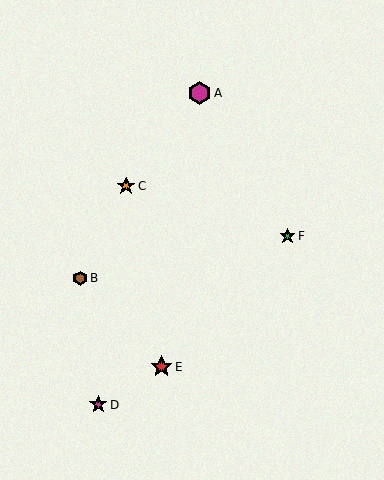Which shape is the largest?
The magenta hexagon (labeled A) is the largest.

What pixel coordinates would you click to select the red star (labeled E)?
Click at (162, 367) to select the red star E.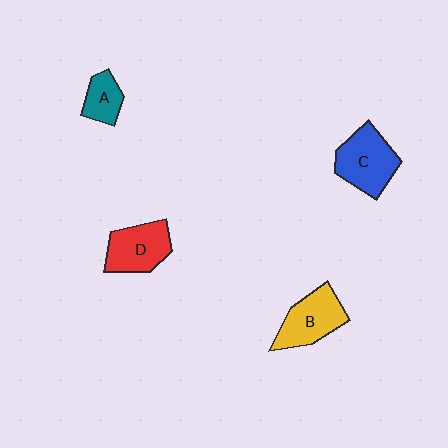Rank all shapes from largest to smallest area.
From largest to smallest: C (blue), B (yellow), D (red), A (teal).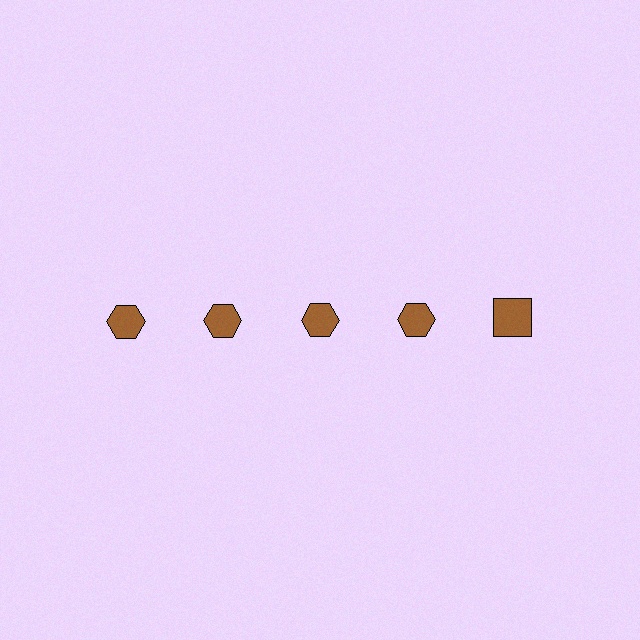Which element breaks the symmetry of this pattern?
The brown square in the top row, rightmost column breaks the symmetry. All other shapes are brown hexagons.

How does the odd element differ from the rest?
It has a different shape: square instead of hexagon.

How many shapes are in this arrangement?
There are 5 shapes arranged in a grid pattern.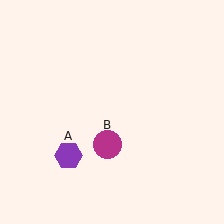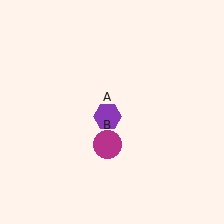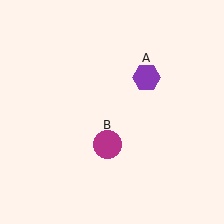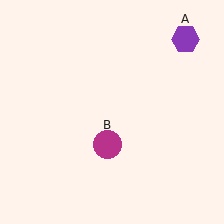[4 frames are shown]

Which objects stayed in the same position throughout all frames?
Magenta circle (object B) remained stationary.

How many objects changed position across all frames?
1 object changed position: purple hexagon (object A).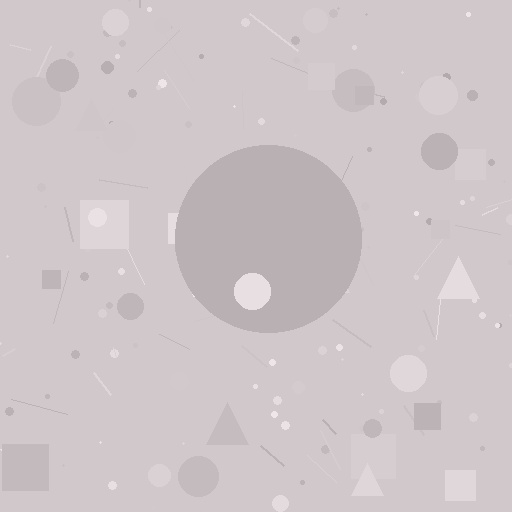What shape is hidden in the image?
A circle is hidden in the image.